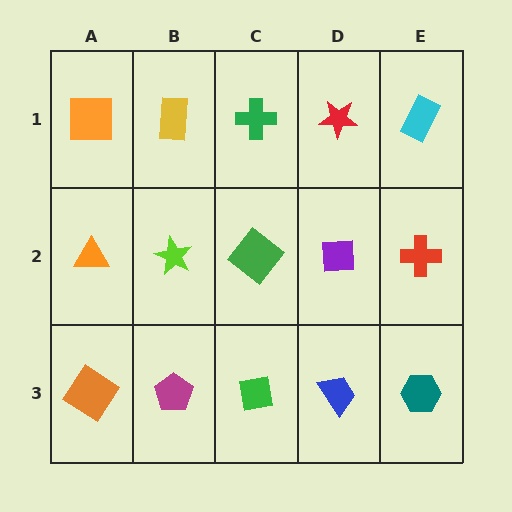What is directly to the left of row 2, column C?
A lime star.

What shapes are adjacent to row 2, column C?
A green cross (row 1, column C), a green square (row 3, column C), a lime star (row 2, column B), a purple square (row 2, column D).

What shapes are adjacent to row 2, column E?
A cyan rectangle (row 1, column E), a teal hexagon (row 3, column E), a purple square (row 2, column D).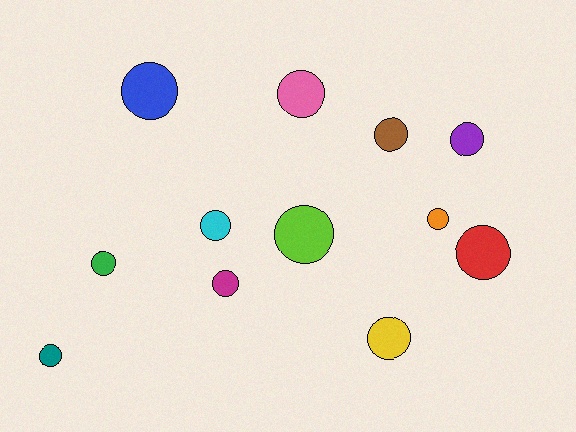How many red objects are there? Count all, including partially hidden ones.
There is 1 red object.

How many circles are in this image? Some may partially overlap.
There are 12 circles.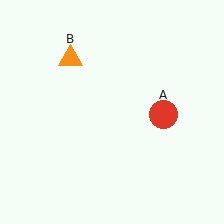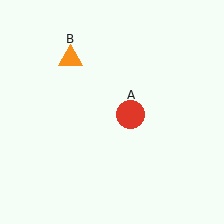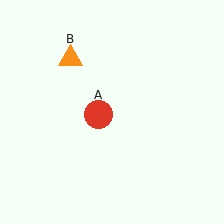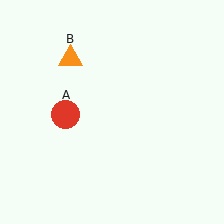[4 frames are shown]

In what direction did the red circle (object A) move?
The red circle (object A) moved left.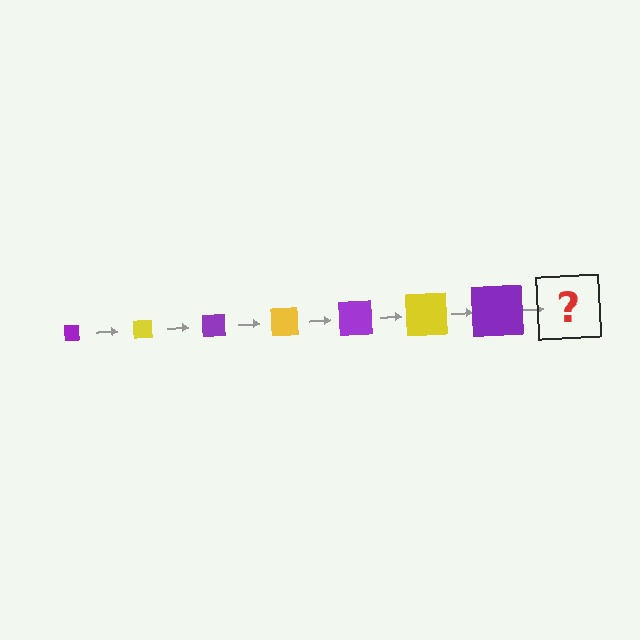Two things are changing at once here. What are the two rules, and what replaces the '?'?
The two rules are that the square grows larger each step and the color cycles through purple and yellow. The '?' should be a yellow square, larger than the previous one.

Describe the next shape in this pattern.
It should be a yellow square, larger than the previous one.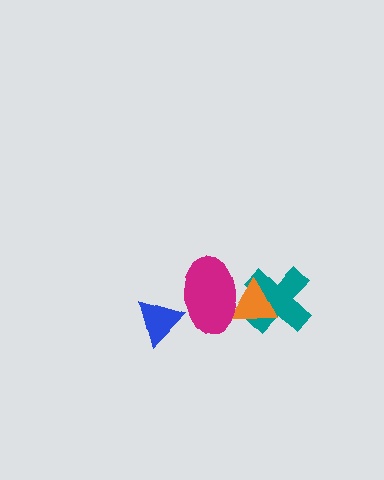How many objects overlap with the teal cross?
1 object overlaps with the teal cross.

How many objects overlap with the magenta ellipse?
2 objects overlap with the magenta ellipse.